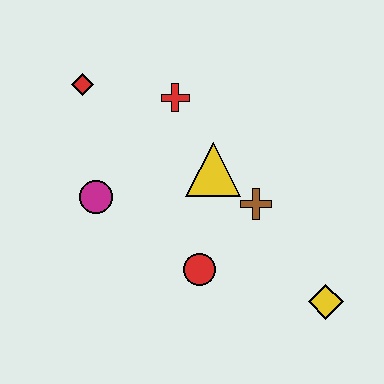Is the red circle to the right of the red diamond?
Yes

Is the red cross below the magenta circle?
No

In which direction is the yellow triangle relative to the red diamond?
The yellow triangle is to the right of the red diamond.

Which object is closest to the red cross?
The yellow triangle is closest to the red cross.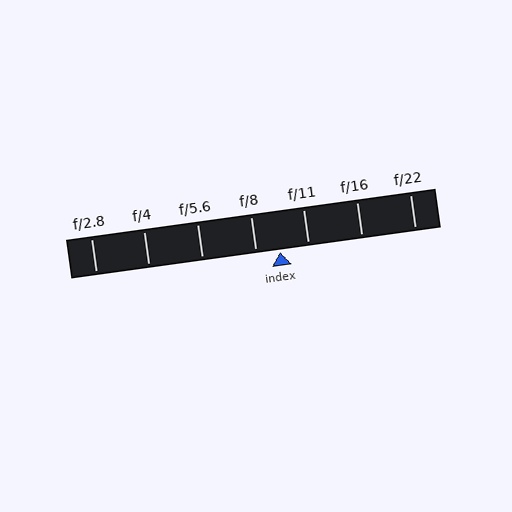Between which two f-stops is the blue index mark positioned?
The index mark is between f/8 and f/11.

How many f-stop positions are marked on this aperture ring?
There are 7 f-stop positions marked.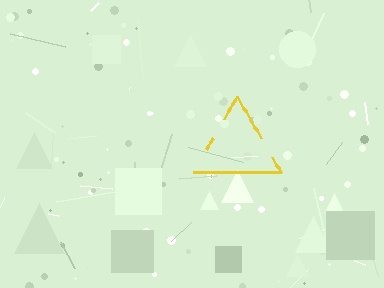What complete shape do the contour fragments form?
The contour fragments form a triangle.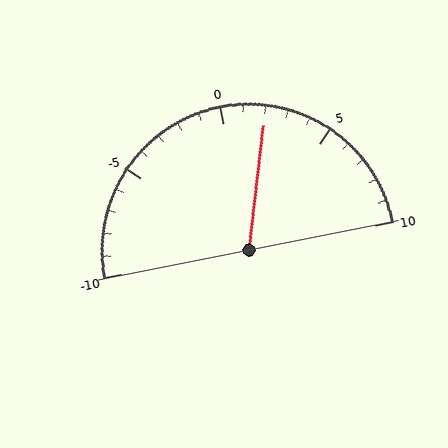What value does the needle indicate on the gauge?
The needle indicates approximately 2.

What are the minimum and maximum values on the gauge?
The gauge ranges from -10 to 10.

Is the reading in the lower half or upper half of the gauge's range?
The reading is in the upper half of the range (-10 to 10).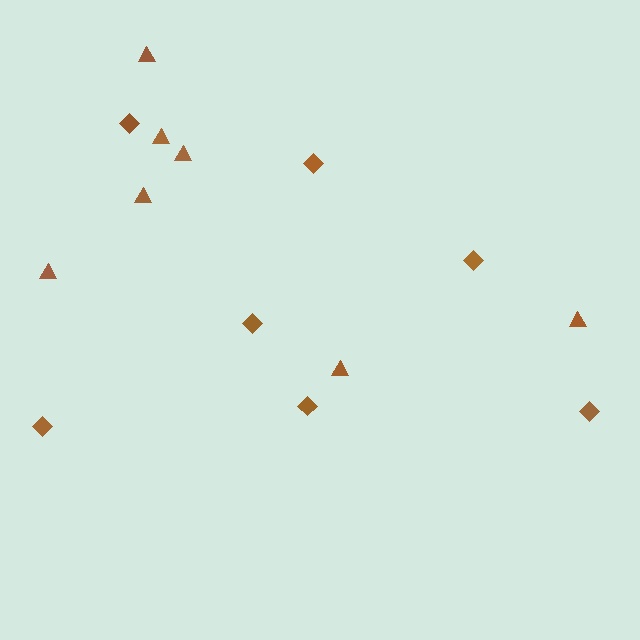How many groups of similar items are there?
There are 2 groups: one group of diamonds (7) and one group of triangles (7).